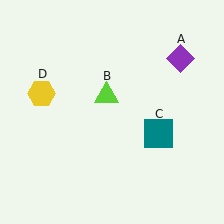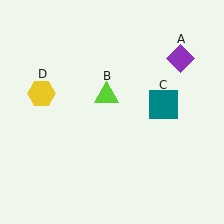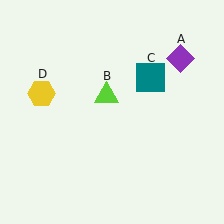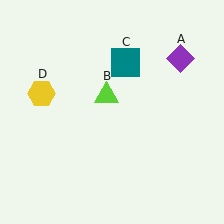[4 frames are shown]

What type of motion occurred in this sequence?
The teal square (object C) rotated counterclockwise around the center of the scene.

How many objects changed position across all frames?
1 object changed position: teal square (object C).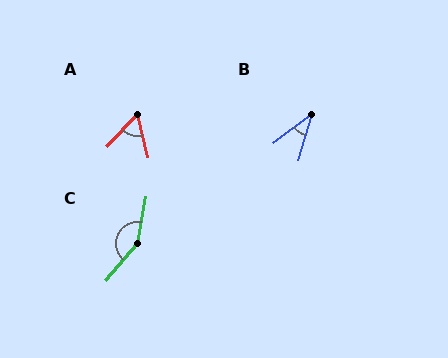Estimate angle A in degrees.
Approximately 57 degrees.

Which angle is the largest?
C, at approximately 150 degrees.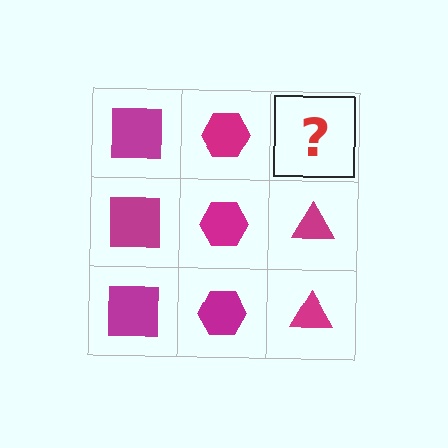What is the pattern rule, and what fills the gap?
The rule is that each column has a consistent shape. The gap should be filled with a magenta triangle.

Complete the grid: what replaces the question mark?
The question mark should be replaced with a magenta triangle.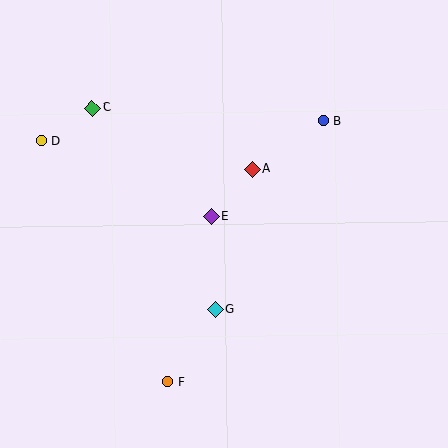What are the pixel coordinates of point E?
Point E is at (211, 216).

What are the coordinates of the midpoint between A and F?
The midpoint between A and F is at (210, 275).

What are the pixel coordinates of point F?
Point F is at (168, 382).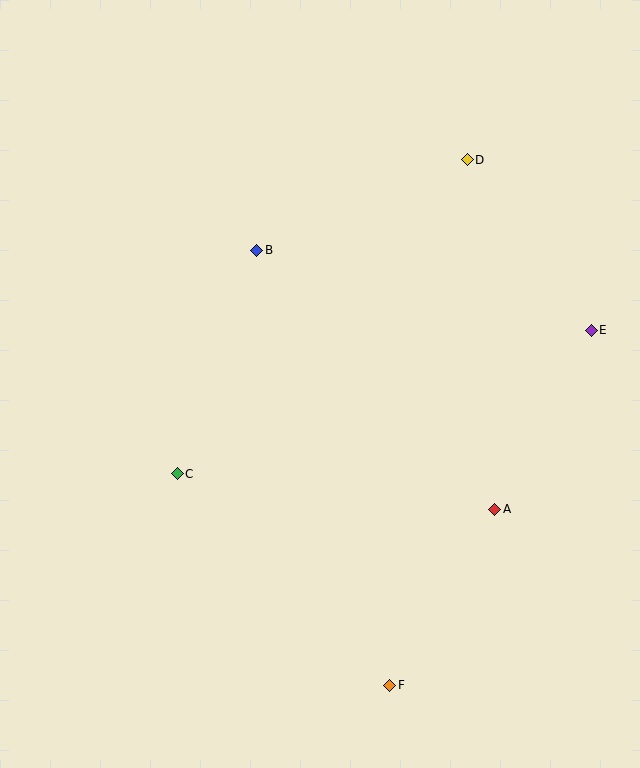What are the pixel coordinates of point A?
Point A is at (495, 509).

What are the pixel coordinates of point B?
Point B is at (257, 250).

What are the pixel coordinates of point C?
Point C is at (177, 474).